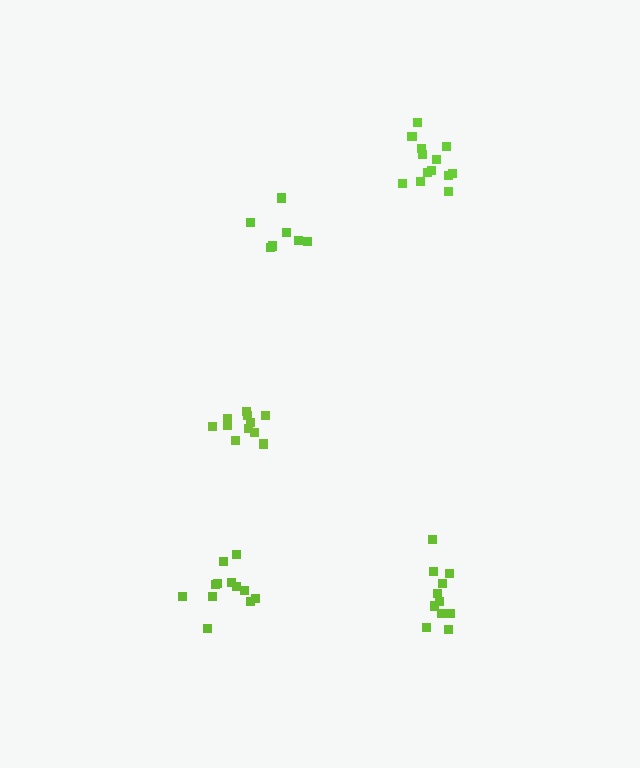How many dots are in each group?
Group 1: 7 dots, Group 2: 12 dots, Group 3: 11 dots, Group 4: 11 dots, Group 5: 13 dots (54 total).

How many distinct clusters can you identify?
There are 5 distinct clusters.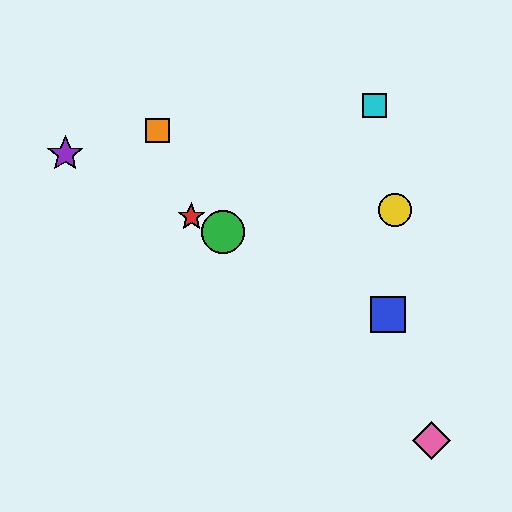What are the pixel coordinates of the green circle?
The green circle is at (223, 232).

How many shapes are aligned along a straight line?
4 shapes (the red star, the blue square, the green circle, the purple star) are aligned along a straight line.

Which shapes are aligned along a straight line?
The red star, the blue square, the green circle, the purple star are aligned along a straight line.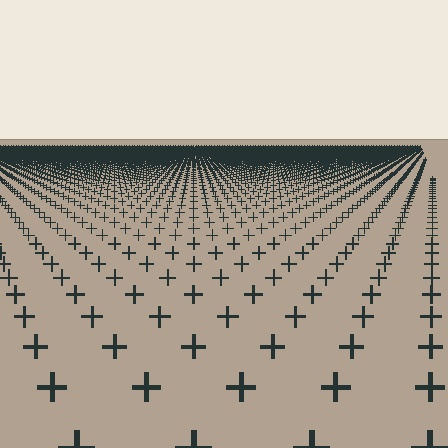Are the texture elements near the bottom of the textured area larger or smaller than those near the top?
Larger. Near the bottom, elements are closer to the viewer and appear at a bigger on-screen size.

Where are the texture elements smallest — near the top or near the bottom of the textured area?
Near the top.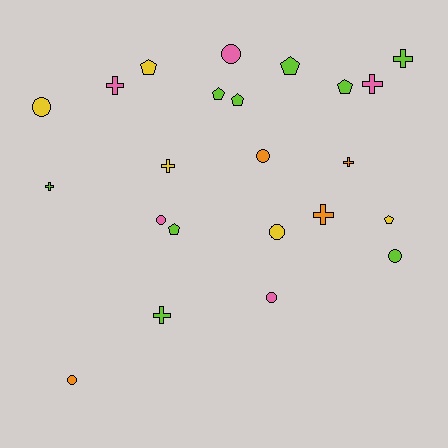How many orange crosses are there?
There are 2 orange crosses.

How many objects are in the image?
There are 23 objects.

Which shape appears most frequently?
Cross, with 8 objects.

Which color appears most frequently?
Lime, with 9 objects.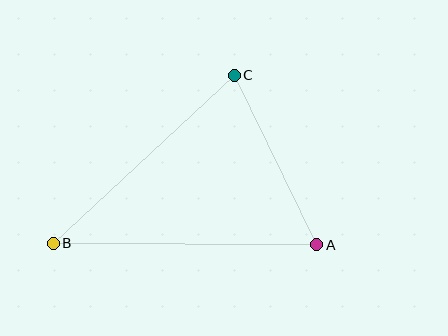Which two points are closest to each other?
Points A and C are closest to each other.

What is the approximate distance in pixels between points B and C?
The distance between B and C is approximately 247 pixels.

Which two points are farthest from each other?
Points A and B are farthest from each other.